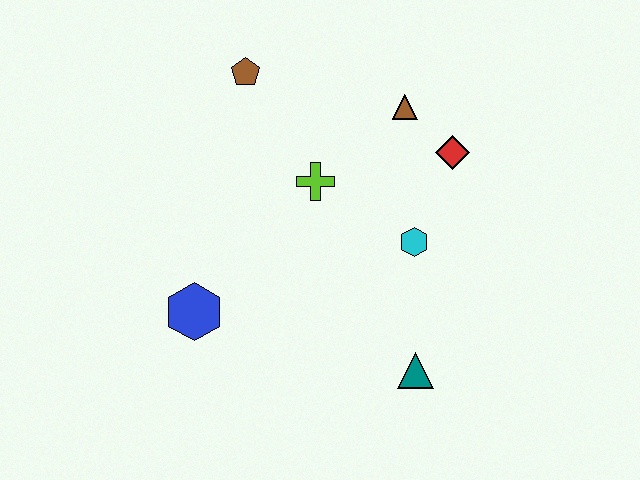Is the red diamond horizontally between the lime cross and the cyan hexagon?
No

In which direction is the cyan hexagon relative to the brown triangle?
The cyan hexagon is below the brown triangle.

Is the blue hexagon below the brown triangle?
Yes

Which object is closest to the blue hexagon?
The lime cross is closest to the blue hexagon.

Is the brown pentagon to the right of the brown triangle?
No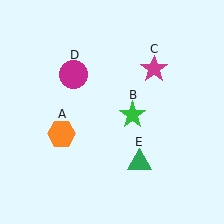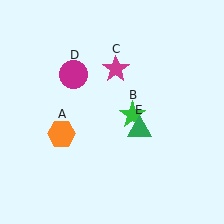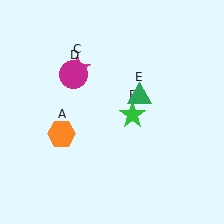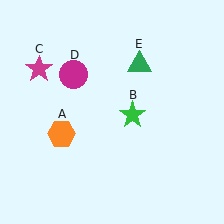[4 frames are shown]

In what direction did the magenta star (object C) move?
The magenta star (object C) moved left.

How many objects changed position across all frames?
2 objects changed position: magenta star (object C), green triangle (object E).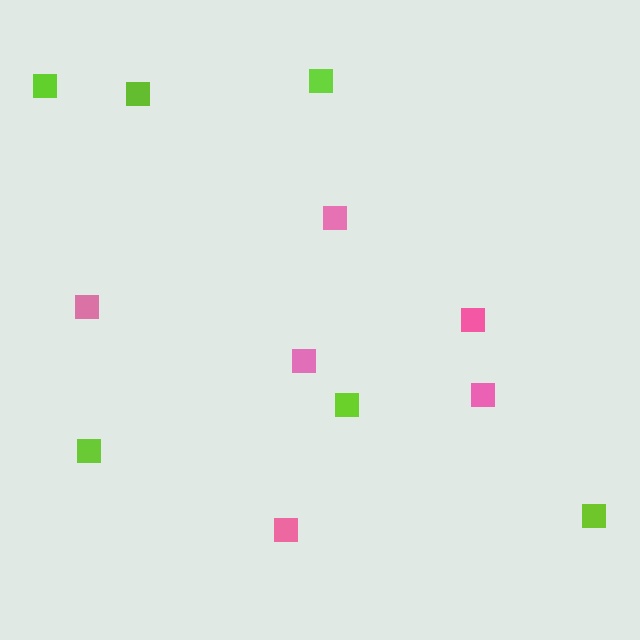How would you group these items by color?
There are 2 groups: one group of pink squares (6) and one group of lime squares (6).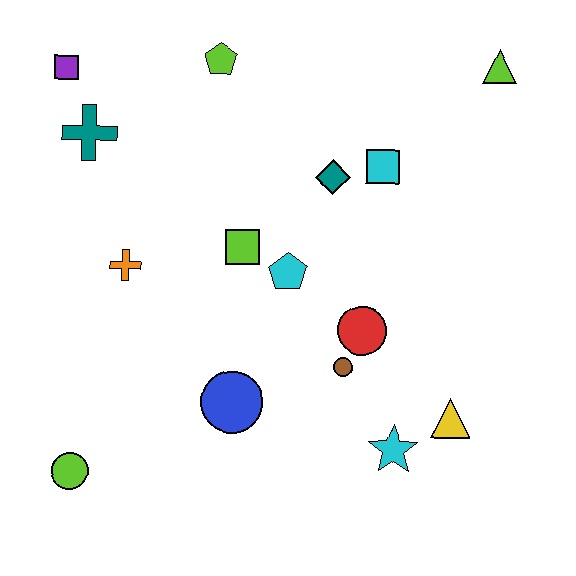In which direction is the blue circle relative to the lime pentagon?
The blue circle is below the lime pentagon.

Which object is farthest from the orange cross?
The lime triangle is farthest from the orange cross.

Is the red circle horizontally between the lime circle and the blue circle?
No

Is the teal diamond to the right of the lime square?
Yes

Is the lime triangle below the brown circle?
No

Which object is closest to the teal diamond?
The cyan square is closest to the teal diamond.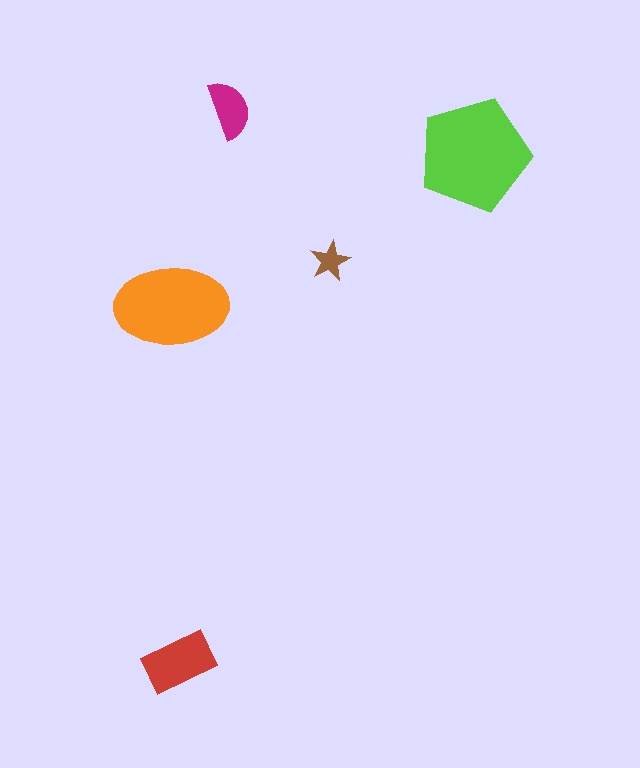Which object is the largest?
The lime pentagon.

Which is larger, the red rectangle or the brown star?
The red rectangle.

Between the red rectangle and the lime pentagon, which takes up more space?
The lime pentagon.